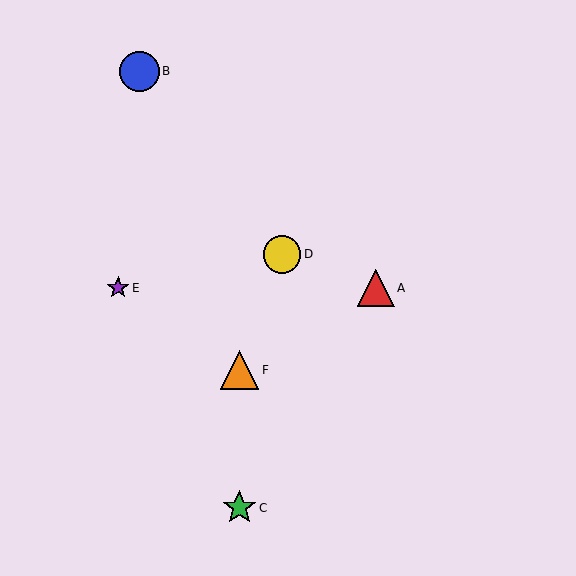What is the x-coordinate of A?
Object A is at x≈376.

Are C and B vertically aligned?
No, C is at x≈239 and B is at x≈139.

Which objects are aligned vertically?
Objects C, F are aligned vertically.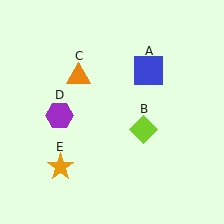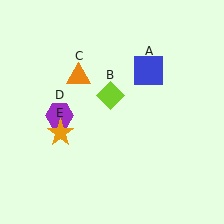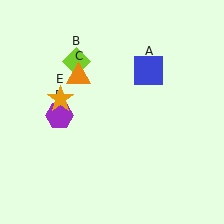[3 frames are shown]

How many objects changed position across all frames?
2 objects changed position: lime diamond (object B), orange star (object E).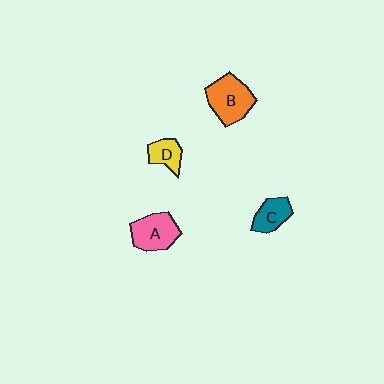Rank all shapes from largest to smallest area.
From largest to smallest: B (orange), A (pink), C (teal), D (yellow).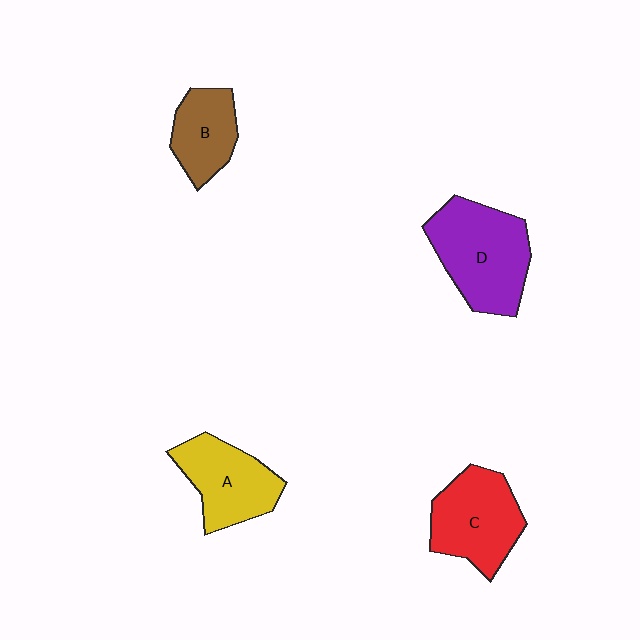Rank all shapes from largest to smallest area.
From largest to smallest: D (purple), C (red), A (yellow), B (brown).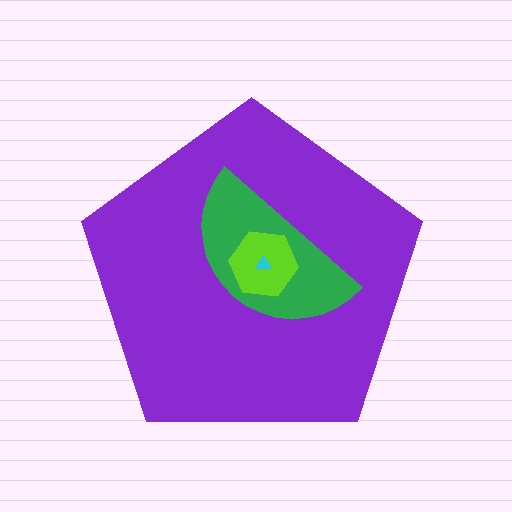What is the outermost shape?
The purple pentagon.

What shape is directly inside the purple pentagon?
The green semicircle.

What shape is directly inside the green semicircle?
The lime hexagon.